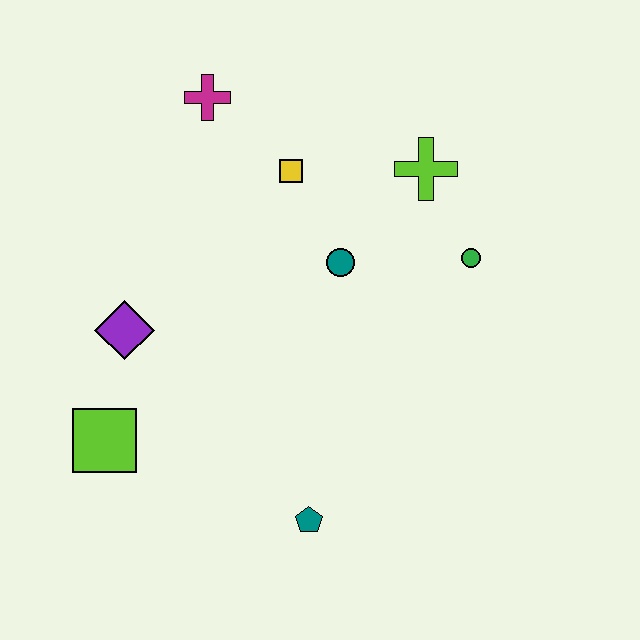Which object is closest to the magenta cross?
The yellow square is closest to the magenta cross.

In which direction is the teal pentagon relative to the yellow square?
The teal pentagon is below the yellow square.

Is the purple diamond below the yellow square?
Yes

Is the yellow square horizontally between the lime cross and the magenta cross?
Yes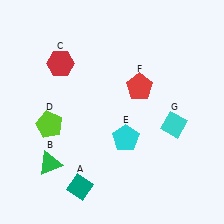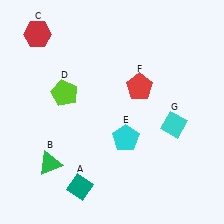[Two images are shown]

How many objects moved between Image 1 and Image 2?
2 objects moved between the two images.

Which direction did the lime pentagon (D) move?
The lime pentagon (D) moved up.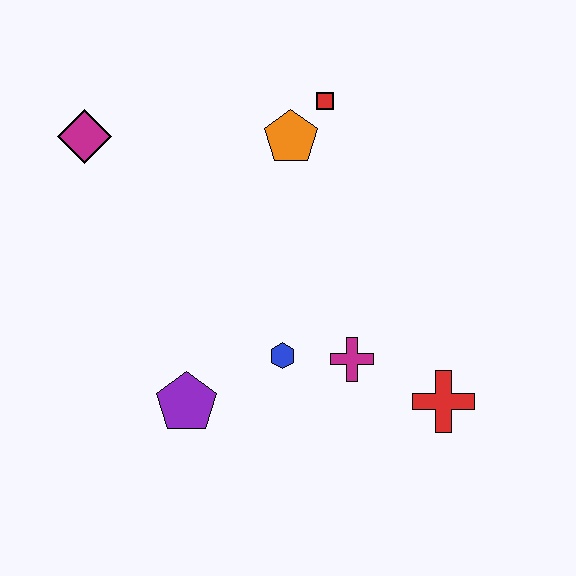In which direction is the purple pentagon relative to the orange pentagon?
The purple pentagon is below the orange pentagon.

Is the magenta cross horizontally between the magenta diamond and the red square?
No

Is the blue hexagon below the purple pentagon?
No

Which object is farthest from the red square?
The purple pentagon is farthest from the red square.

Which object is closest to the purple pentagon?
The blue hexagon is closest to the purple pentagon.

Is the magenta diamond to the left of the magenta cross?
Yes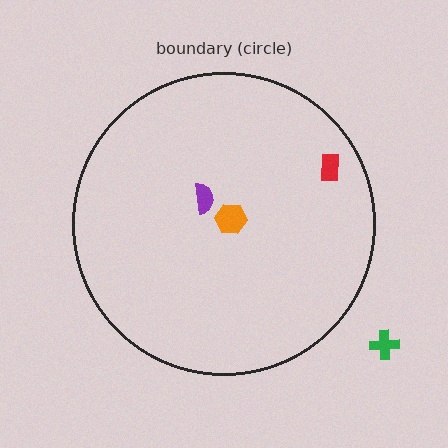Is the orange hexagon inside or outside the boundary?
Inside.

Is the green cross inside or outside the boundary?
Outside.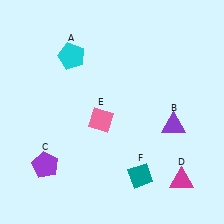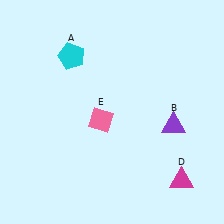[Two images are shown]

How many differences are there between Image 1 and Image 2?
There are 2 differences between the two images.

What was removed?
The teal diamond (F), the purple pentagon (C) were removed in Image 2.